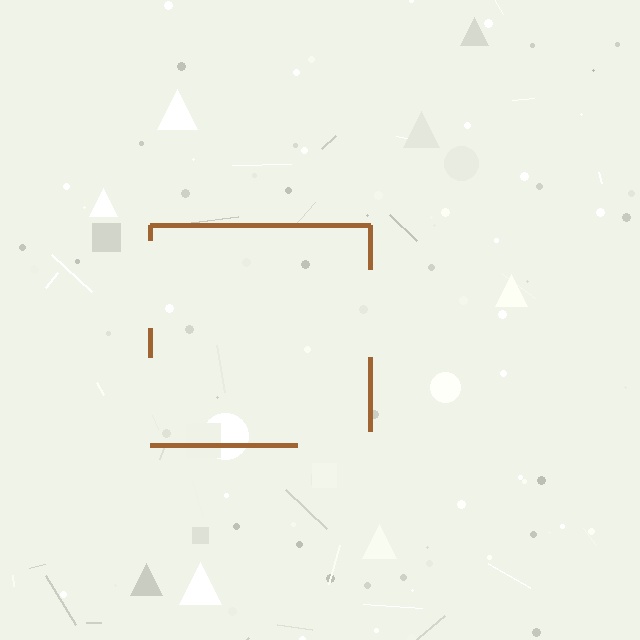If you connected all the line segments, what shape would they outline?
They would outline a square.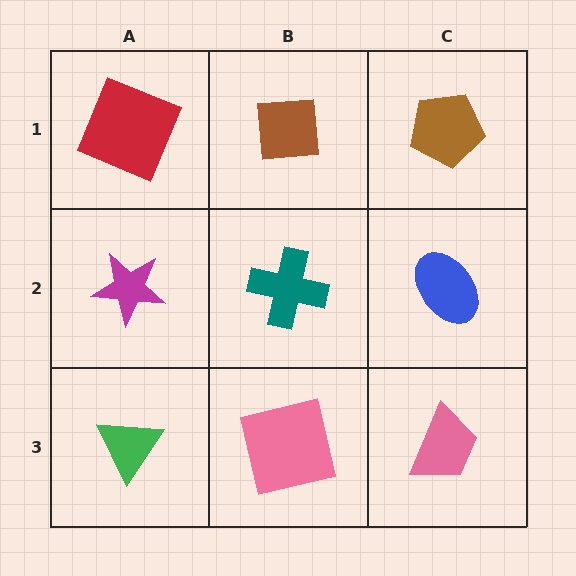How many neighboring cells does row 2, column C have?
3.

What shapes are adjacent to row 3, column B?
A teal cross (row 2, column B), a green triangle (row 3, column A), a pink trapezoid (row 3, column C).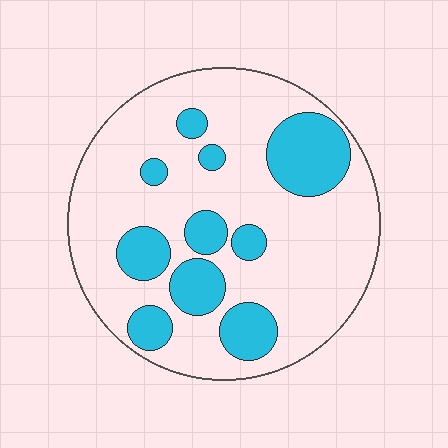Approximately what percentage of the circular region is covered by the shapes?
Approximately 25%.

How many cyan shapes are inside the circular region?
10.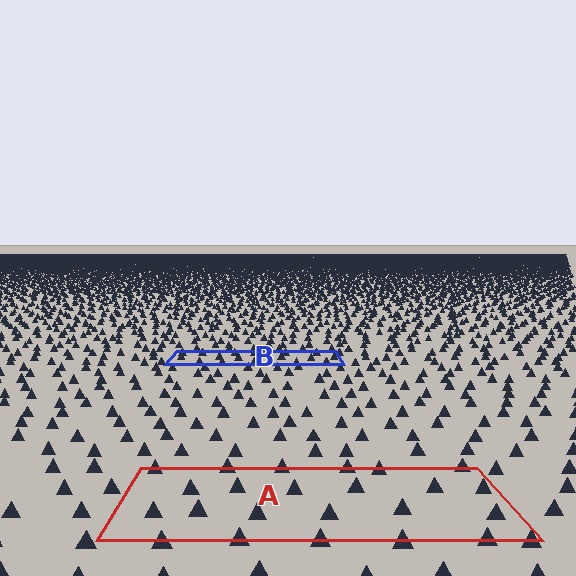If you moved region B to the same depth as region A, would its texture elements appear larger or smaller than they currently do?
They would appear larger. At a closer depth, the same texture elements are projected at a bigger on-screen size.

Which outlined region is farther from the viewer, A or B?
Region B is farther from the viewer — the texture elements inside it appear smaller and more densely packed.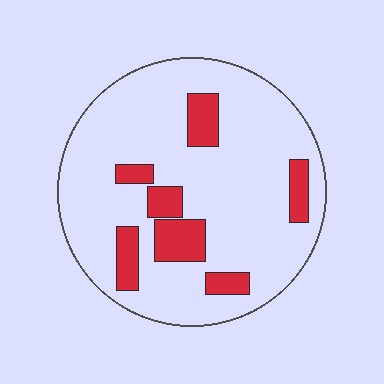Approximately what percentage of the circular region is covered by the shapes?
Approximately 15%.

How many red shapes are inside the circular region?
7.